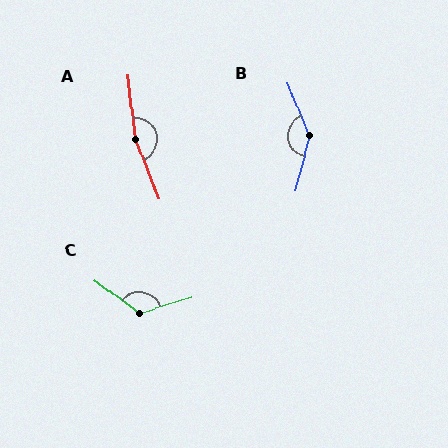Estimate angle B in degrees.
Approximately 143 degrees.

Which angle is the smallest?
C, at approximately 125 degrees.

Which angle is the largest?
A, at approximately 165 degrees.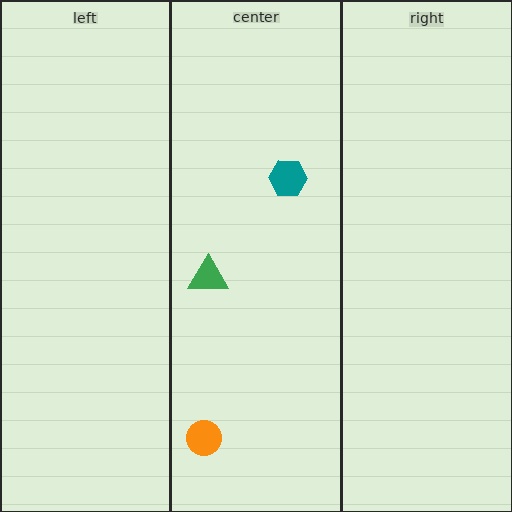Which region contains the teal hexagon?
The center region.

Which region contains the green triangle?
The center region.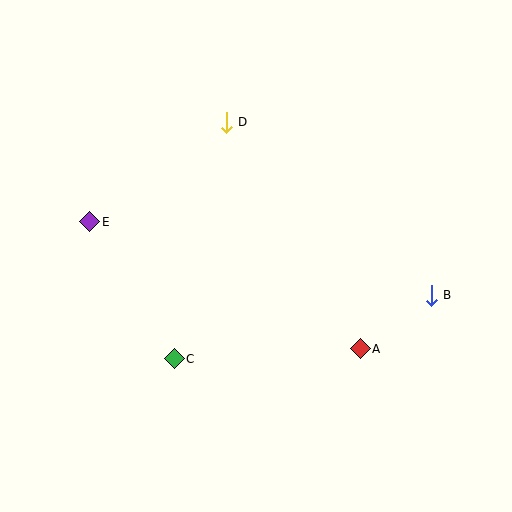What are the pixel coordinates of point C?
Point C is at (174, 359).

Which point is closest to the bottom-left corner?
Point C is closest to the bottom-left corner.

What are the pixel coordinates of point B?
Point B is at (431, 295).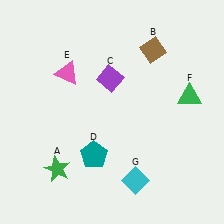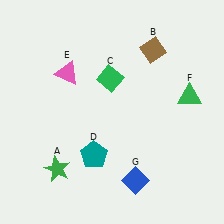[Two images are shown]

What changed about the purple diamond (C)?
In Image 1, C is purple. In Image 2, it changed to green.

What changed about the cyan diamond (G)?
In Image 1, G is cyan. In Image 2, it changed to blue.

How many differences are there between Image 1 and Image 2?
There are 2 differences between the two images.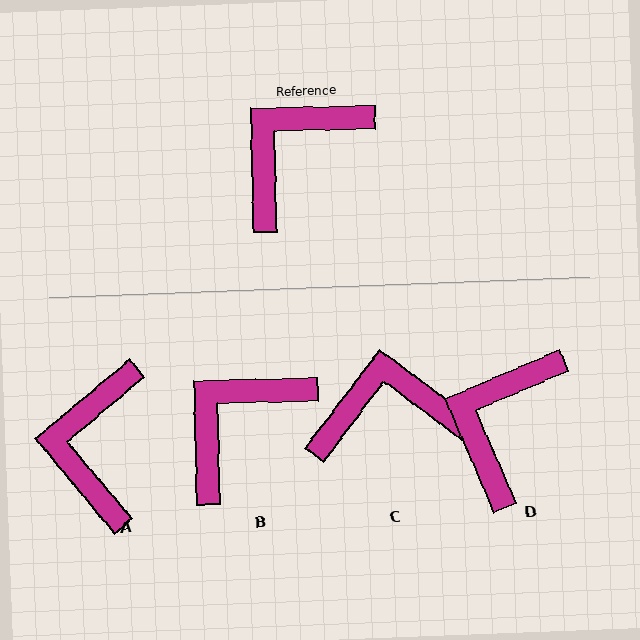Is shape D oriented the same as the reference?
No, it is off by about 22 degrees.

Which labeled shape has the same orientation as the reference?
B.